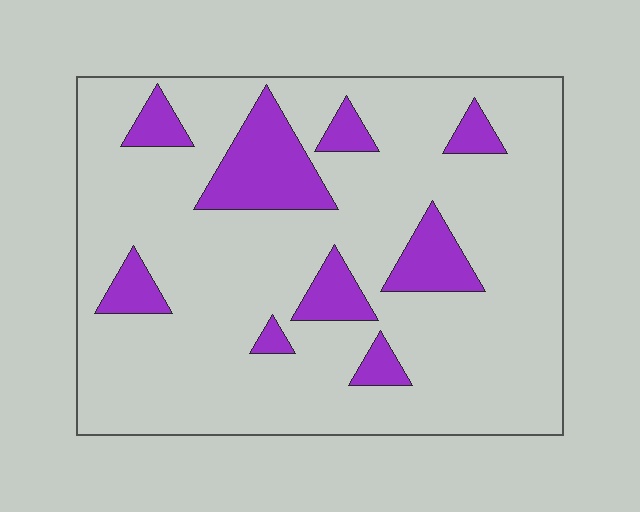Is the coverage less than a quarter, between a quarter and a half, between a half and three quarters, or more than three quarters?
Less than a quarter.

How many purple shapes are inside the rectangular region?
9.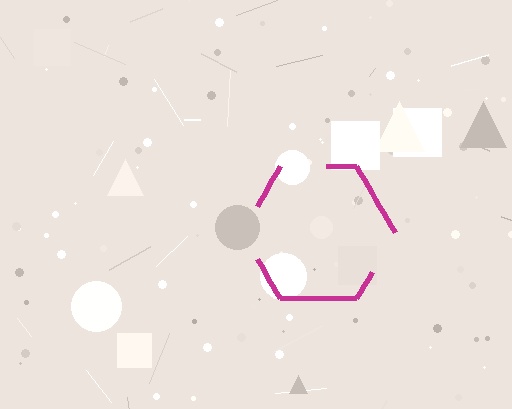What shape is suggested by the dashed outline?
The dashed outline suggests a hexagon.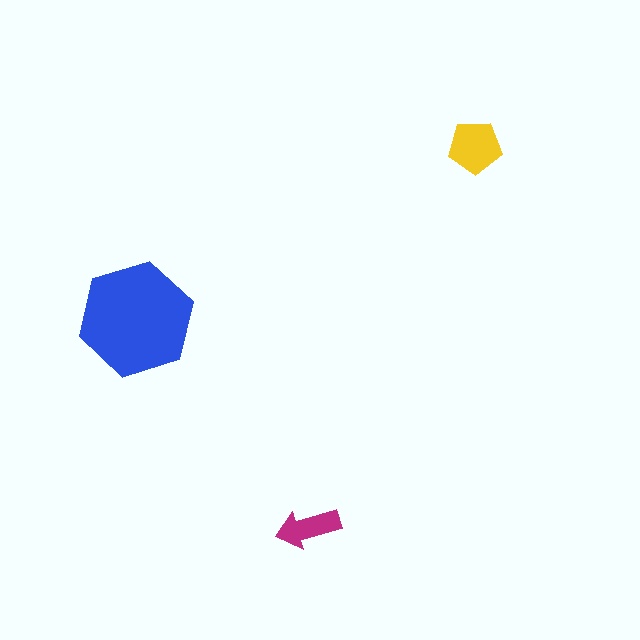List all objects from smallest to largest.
The magenta arrow, the yellow pentagon, the blue hexagon.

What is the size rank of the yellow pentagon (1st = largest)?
2nd.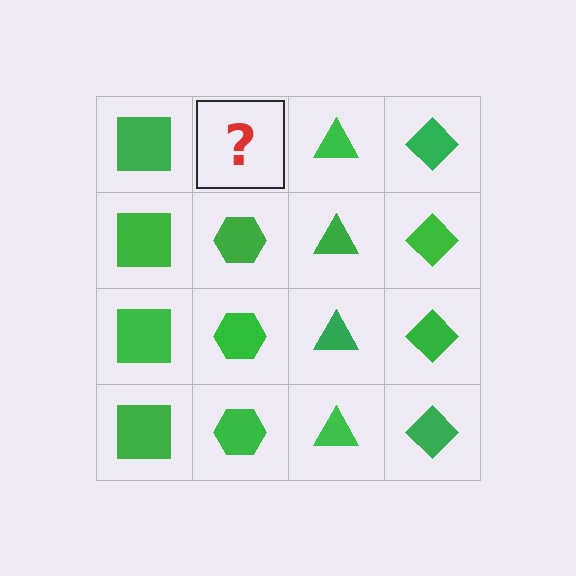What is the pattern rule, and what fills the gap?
The rule is that each column has a consistent shape. The gap should be filled with a green hexagon.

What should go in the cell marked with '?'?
The missing cell should contain a green hexagon.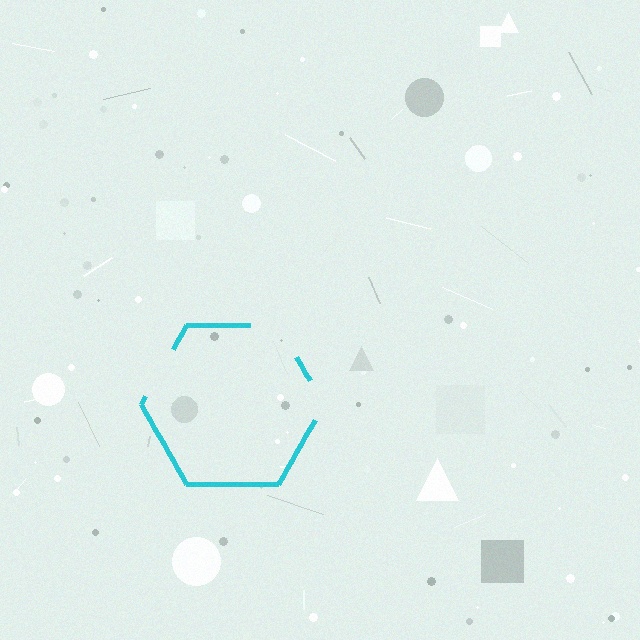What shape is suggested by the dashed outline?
The dashed outline suggests a hexagon.